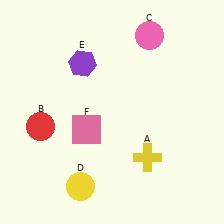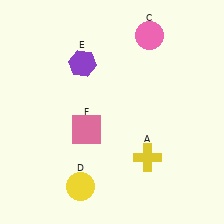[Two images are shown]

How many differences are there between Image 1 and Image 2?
There is 1 difference between the two images.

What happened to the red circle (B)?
The red circle (B) was removed in Image 2. It was in the bottom-left area of Image 1.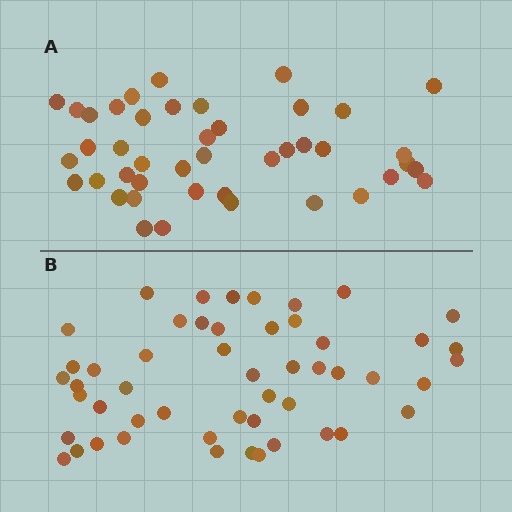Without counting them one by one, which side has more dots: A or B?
Region B (the bottom region) has more dots.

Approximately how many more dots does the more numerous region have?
Region B has roughly 8 or so more dots than region A.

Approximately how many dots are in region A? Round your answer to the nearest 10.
About 40 dots. (The exact count is 43, which rounds to 40.)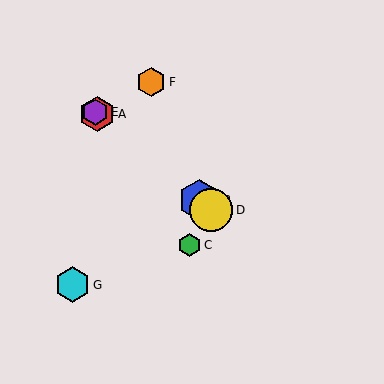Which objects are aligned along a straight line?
Objects A, B, D, E are aligned along a straight line.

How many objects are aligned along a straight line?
4 objects (A, B, D, E) are aligned along a straight line.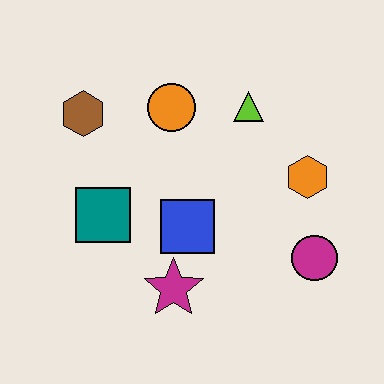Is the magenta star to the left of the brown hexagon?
No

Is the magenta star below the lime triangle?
Yes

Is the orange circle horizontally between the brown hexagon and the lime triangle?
Yes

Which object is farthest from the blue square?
The brown hexagon is farthest from the blue square.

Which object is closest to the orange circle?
The lime triangle is closest to the orange circle.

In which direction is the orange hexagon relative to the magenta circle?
The orange hexagon is above the magenta circle.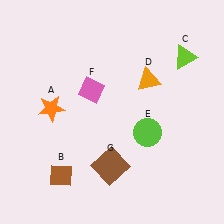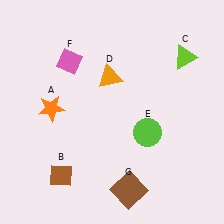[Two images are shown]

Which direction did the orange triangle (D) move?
The orange triangle (D) moved left.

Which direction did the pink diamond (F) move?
The pink diamond (F) moved up.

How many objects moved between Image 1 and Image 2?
3 objects moved between the two images.